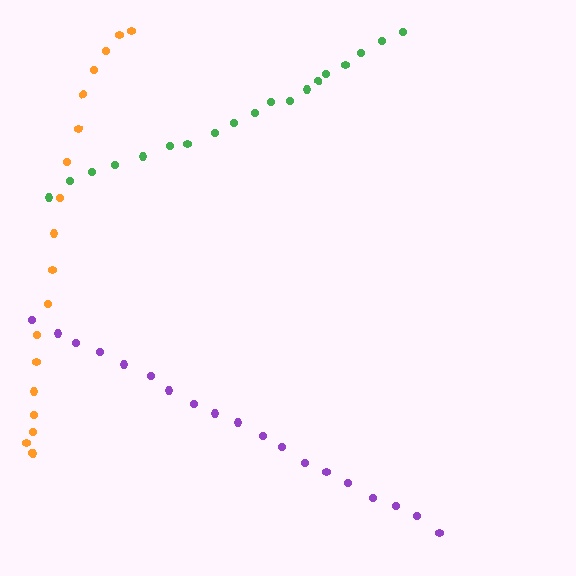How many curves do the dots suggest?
There are 3 distinct paths.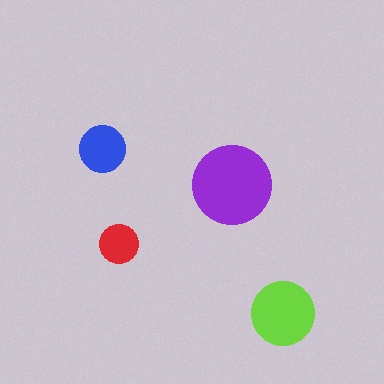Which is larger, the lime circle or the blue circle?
The lime one.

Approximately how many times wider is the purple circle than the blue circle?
About 1.5 times wider.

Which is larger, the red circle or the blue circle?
The blue one.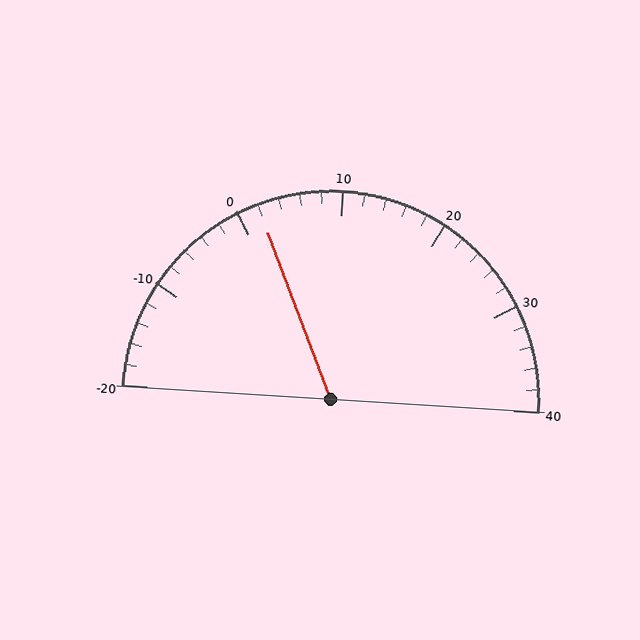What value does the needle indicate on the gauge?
The needle indicates approximately 2.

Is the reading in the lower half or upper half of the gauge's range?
The reading is in the lower half of the range (-20 to 40).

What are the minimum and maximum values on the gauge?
The gauge ranges from -20 to 40.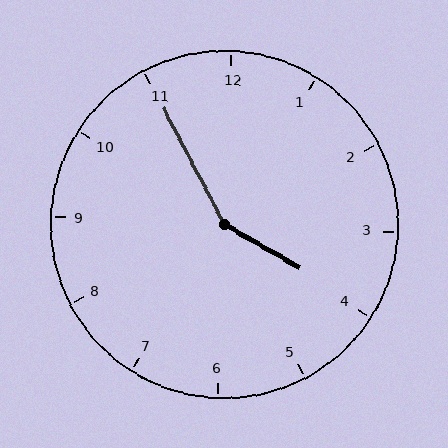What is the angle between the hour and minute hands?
Approximately 148 degrees.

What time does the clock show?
3:55.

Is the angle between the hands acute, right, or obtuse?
It is obtuse.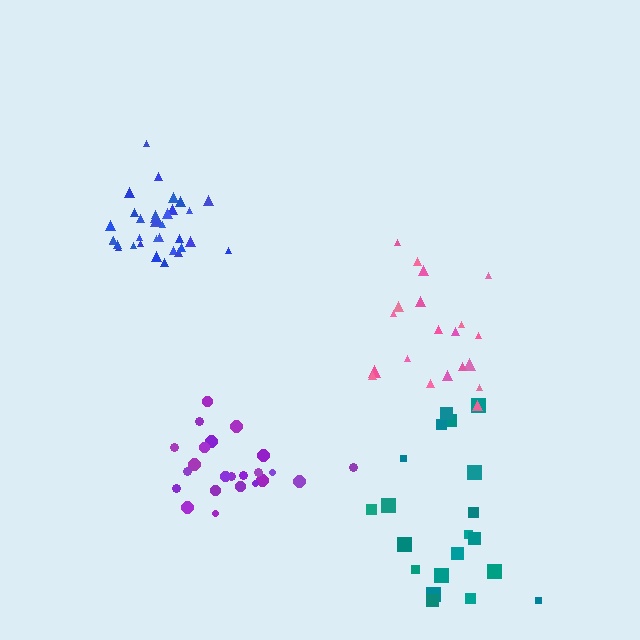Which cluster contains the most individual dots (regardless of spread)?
Blue (34).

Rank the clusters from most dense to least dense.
blue, purple, pink, teal.